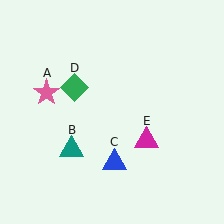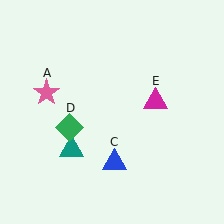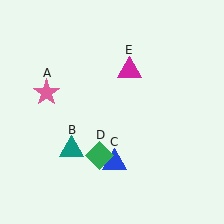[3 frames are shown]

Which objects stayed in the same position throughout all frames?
Pink star (object A) and teal triangle (object B) and blue triangle (object C) remained stationary.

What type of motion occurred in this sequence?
The green diamond (object D), magenta triangle (object E) rotated counterclockwise around the center of the scene.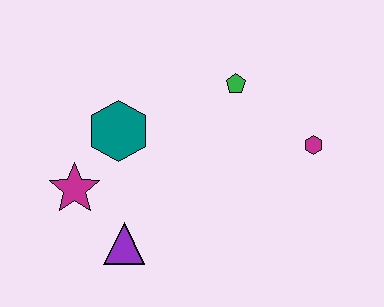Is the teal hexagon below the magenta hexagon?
No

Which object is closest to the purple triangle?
The magenta star is closest to the purple triangle.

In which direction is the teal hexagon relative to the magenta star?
The teal hexagon is above the magenta star.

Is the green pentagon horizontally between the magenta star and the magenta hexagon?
Yes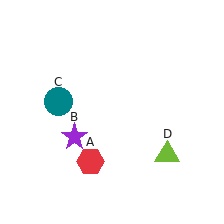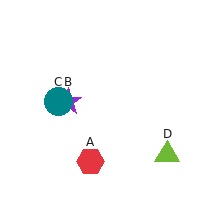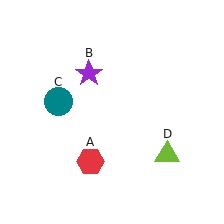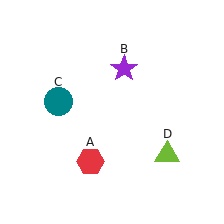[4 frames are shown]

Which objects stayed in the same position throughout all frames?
Red hexagon (object A) and teal circle (object C) and lime triangle (object D) remained stationary.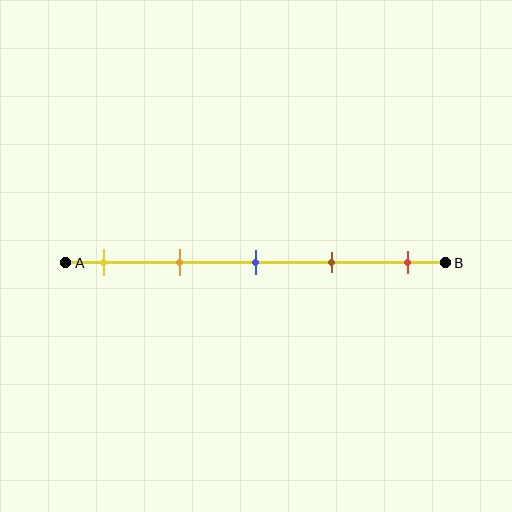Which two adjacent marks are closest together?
The blue and brown marks are the closest adjacent pair.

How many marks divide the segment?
There are 5 marks dividing the segment.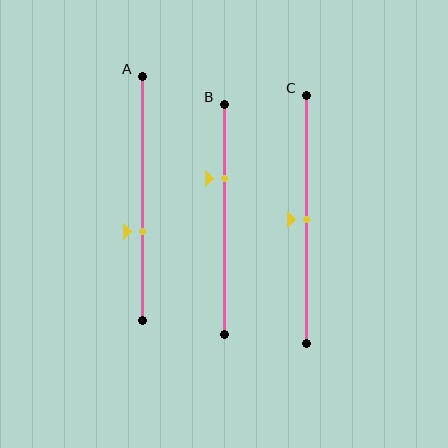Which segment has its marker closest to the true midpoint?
Segment C has its marker closest to the true midpoint.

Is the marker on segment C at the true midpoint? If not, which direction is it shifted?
Yes, the marker on segment C is at the true midpoint.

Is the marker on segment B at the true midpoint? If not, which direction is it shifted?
No, the marker on segment B is shifted upward by about 18% of the segment length.